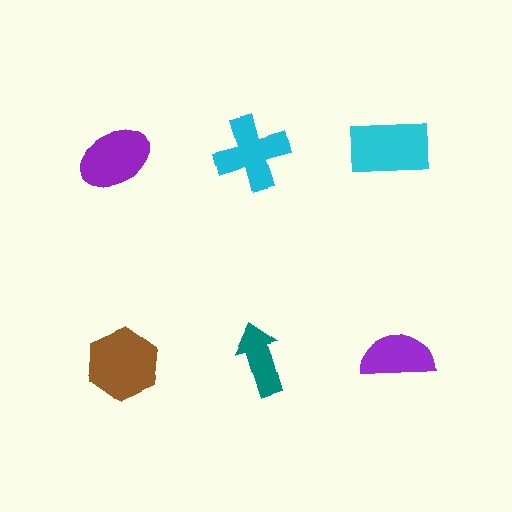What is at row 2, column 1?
A brown hexagon.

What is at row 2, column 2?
A teal arrow.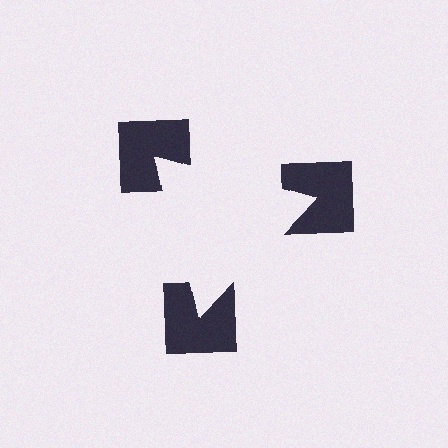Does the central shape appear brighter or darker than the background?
It typically appears slightly brighter than the background, even though no actual brightness change is drawn.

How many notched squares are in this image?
There are 3 — one at each vertex of the illusory triangle.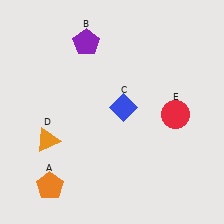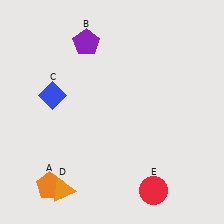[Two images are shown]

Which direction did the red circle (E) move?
The red circle (E) moved down.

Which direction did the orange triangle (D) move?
The orange triangle (D) moved down.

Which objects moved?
The objects that moved are: the blue diamond (C), the orange triangle (D), the red circle (E).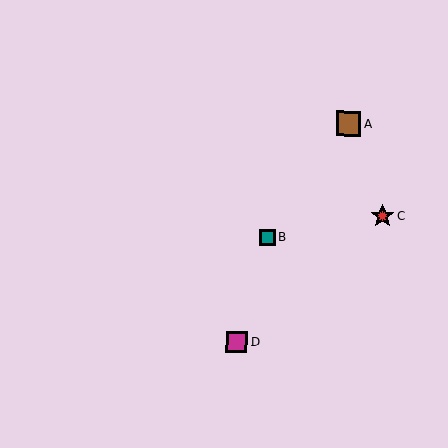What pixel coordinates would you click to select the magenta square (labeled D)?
Click at (237, 342) to select the magenta square D.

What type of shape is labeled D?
Shape D is a magenta square.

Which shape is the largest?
The brown square (labeled A) is the largest.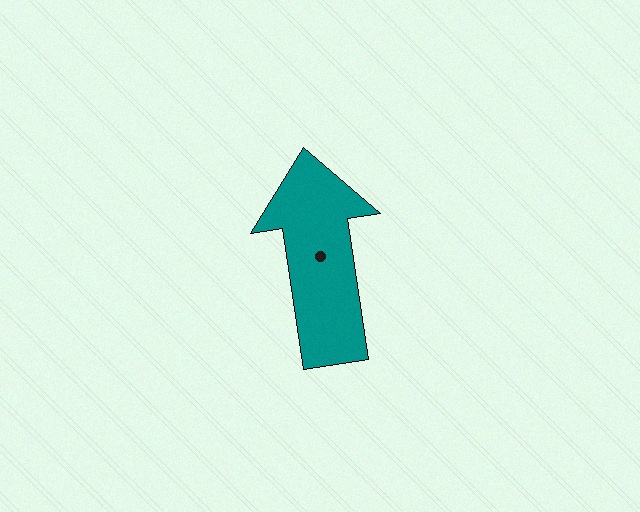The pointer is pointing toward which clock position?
Roughly 12 o'clock.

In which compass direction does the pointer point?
North.